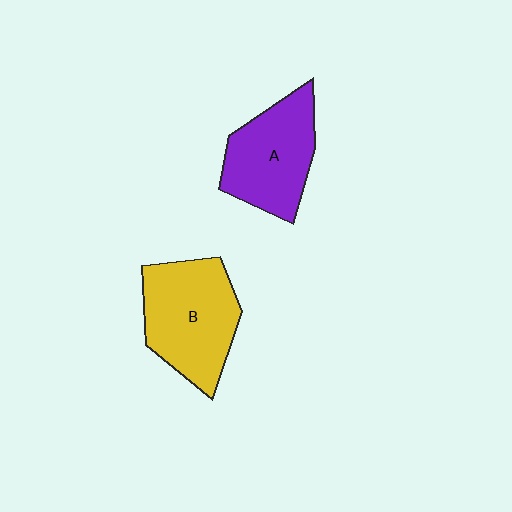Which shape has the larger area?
Shape B (yellow).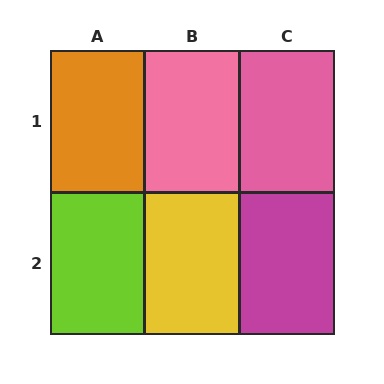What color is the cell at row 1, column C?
Pink.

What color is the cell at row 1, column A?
Orange.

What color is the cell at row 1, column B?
Pink.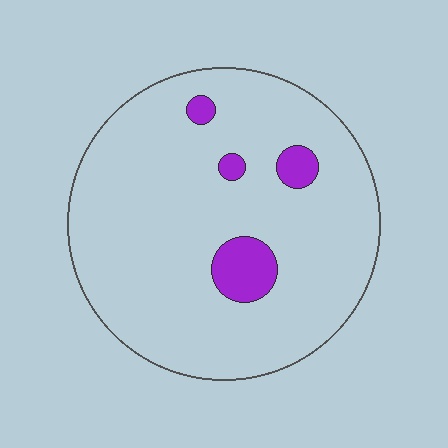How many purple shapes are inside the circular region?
4.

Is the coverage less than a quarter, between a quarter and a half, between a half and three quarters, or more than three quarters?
Less than a quarter.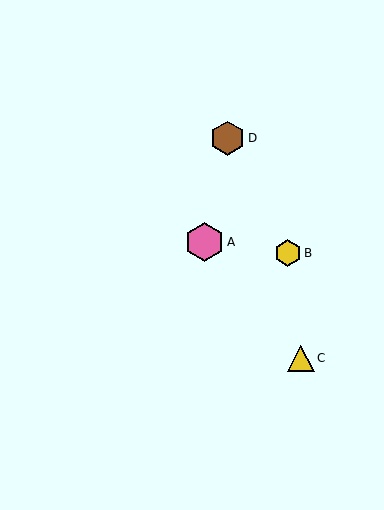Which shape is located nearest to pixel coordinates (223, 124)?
The brown hexagon (labeled D) at (227, 138) is nearest to that location.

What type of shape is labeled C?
Shape C is a yellow triangle.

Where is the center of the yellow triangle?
The center of the yellow triangle is at (301, 358).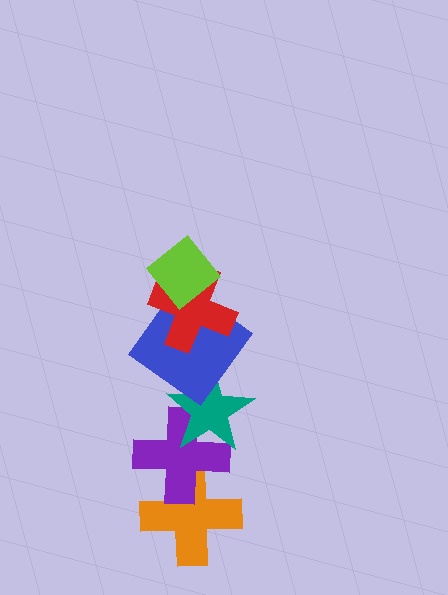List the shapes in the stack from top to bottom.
From top to bottom: the lime diamond, the red cross, the blue diamond, the teal star, the purple cross, the orange cross.